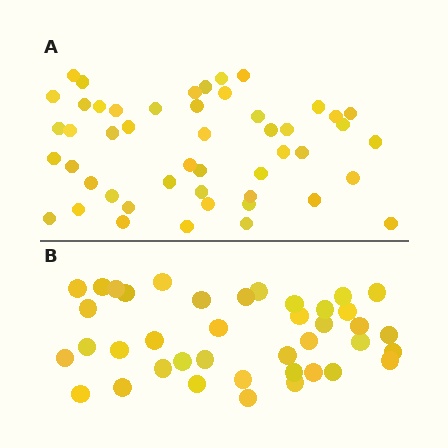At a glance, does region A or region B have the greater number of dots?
Region A (the top region) has more dots.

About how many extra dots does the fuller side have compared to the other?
Region A has roughly 8 or so more dots than region B.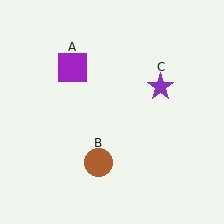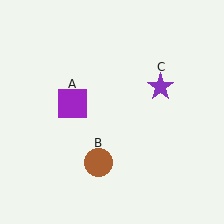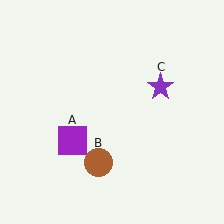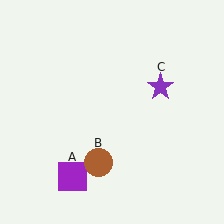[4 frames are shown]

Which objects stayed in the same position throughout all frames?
Brown circle (object B) and purple star (object C) remained stationary.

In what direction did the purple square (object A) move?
The purple square (object A) moved down.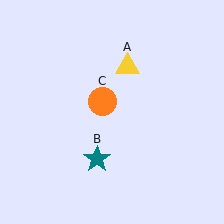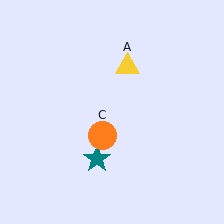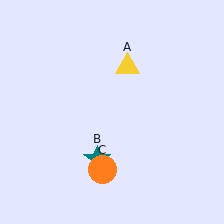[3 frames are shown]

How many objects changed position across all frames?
1 object changed position: orange circle (object C).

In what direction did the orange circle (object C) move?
The orange circle (object C) moved down.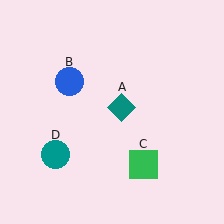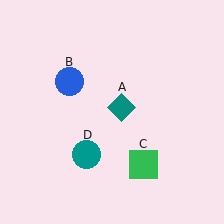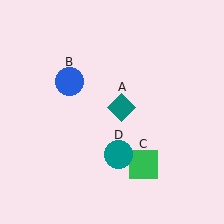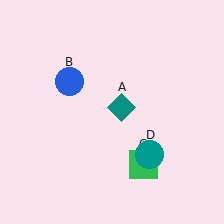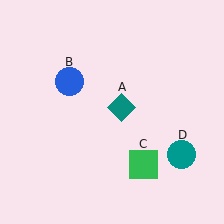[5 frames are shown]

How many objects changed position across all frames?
1 object changed position: teal circle (object D).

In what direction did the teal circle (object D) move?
The teal circle (object D) moved right.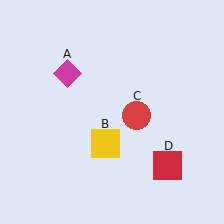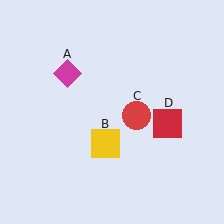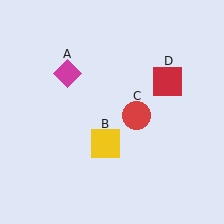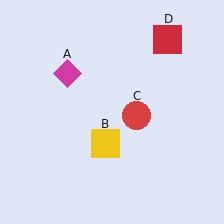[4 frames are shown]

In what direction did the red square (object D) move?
The red square (object D) moved up.